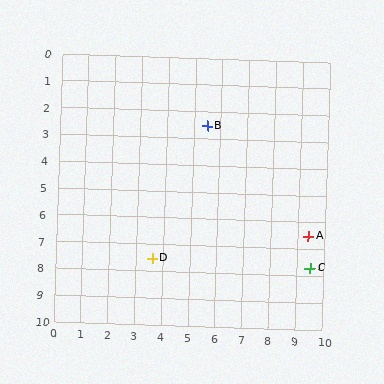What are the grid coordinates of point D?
Point D is at approximately (3.6, 7.5).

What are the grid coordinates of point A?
Point A is at approximately (9.4, 6.5).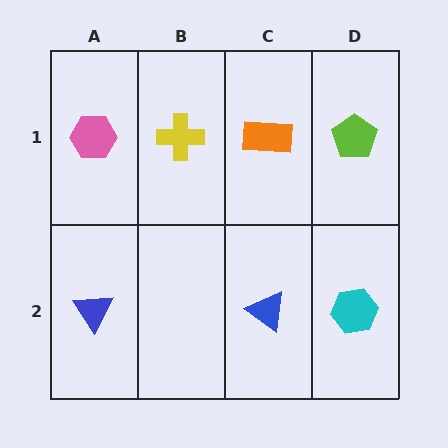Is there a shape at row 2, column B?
No, that cell is empty.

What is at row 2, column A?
A blue triangle.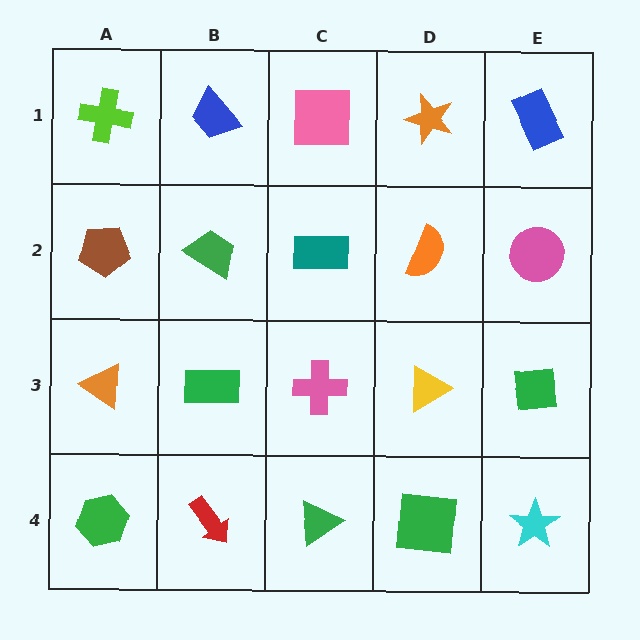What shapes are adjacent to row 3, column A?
A brown pentagon (row 2, column A), a green hexagon (row 4, column A), a green rectangle (row 3, column B).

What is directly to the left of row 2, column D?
A teal rectangle.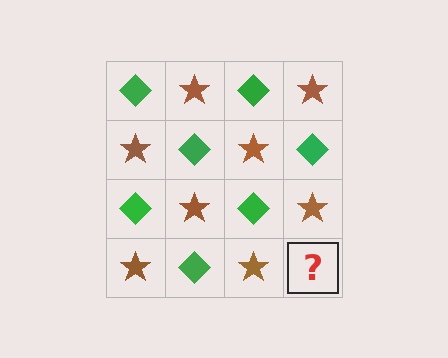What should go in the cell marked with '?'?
The missing cell should contain a green diamond.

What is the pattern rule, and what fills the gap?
The rule is that it alternates green diamond and brown star in a checkerboard pattern. The gap should be filled with a green diamond.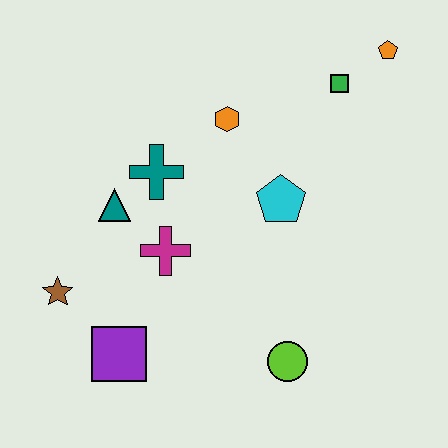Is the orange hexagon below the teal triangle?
No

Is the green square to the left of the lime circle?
No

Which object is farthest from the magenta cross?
The orange pentagon is farthest from the magenta cross.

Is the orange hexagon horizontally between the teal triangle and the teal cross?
No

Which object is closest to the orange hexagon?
The teal cross is closest to the orange hexagon.